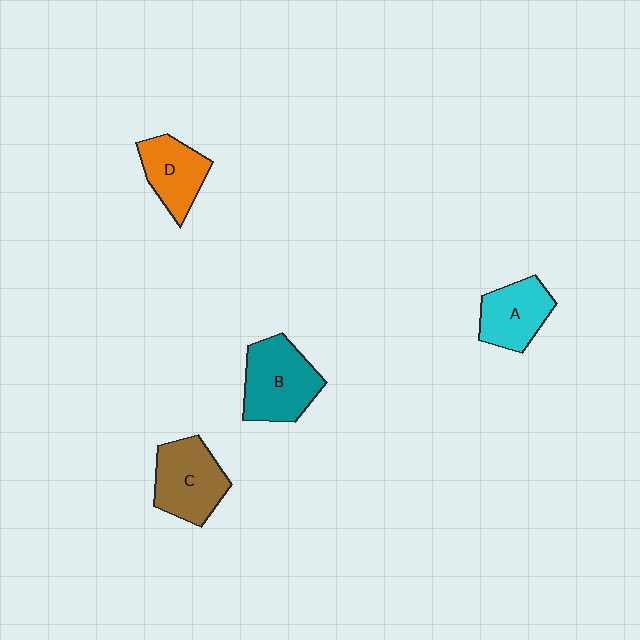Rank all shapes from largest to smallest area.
From largest to smallest: B (teal), C (brown), A (cyan), D (orange).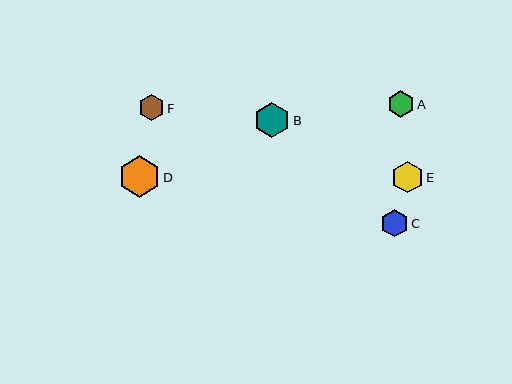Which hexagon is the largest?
Hexagon D is the largest with a size of approximately 42 pixels.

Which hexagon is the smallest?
Hexagon F is the smallest with a size of approximately 26 pixels.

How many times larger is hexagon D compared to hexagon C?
Hexagon D is approximately 1.5 times the size of hexagon C.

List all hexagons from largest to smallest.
From largest to smallest: D, B, E, C, A, F.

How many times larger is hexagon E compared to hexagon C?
Hexagon E is approximately 1.2 times the size of hexagon C.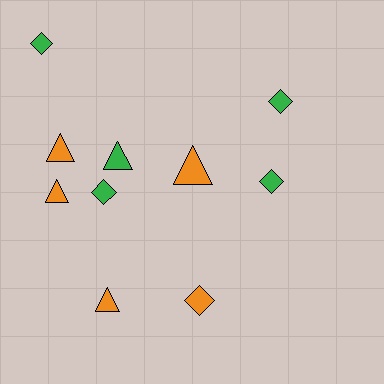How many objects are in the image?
There are 10 objects.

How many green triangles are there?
There is 1 green triangle.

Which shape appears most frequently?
Diamond, with 5 objects.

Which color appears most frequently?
Orange, with 5 objects.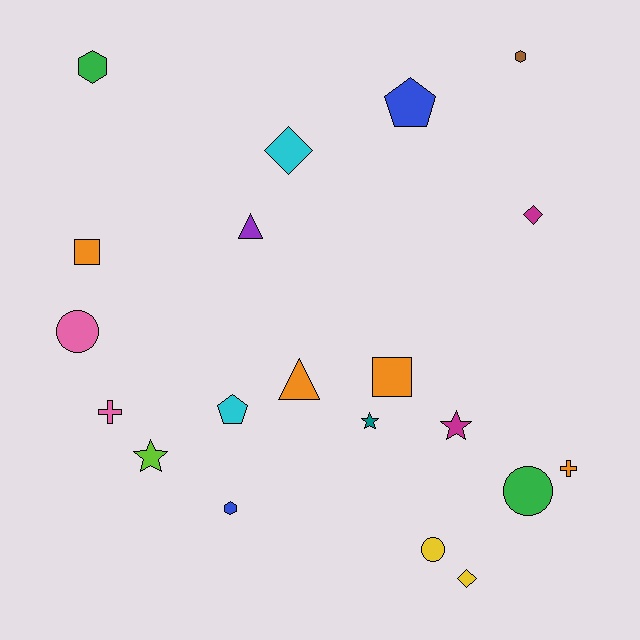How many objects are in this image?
There are 20 objects.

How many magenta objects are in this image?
There are 2 magenta objects.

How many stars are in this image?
There are 3 stars.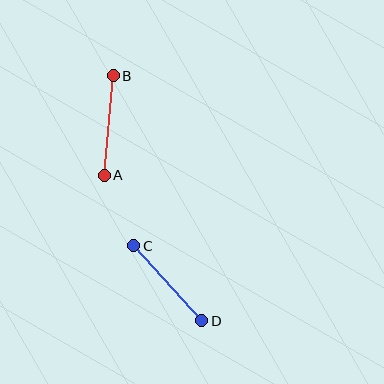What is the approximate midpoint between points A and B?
The midpoint is at approximately (109, 126) pixels.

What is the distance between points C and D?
The distance is approximately 101 pixels.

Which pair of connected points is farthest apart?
Points C and D are farthest apart.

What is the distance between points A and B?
The distance is approximately 100 pixels.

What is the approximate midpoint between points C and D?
The midpoint is at approximately (168, 283) pixels.